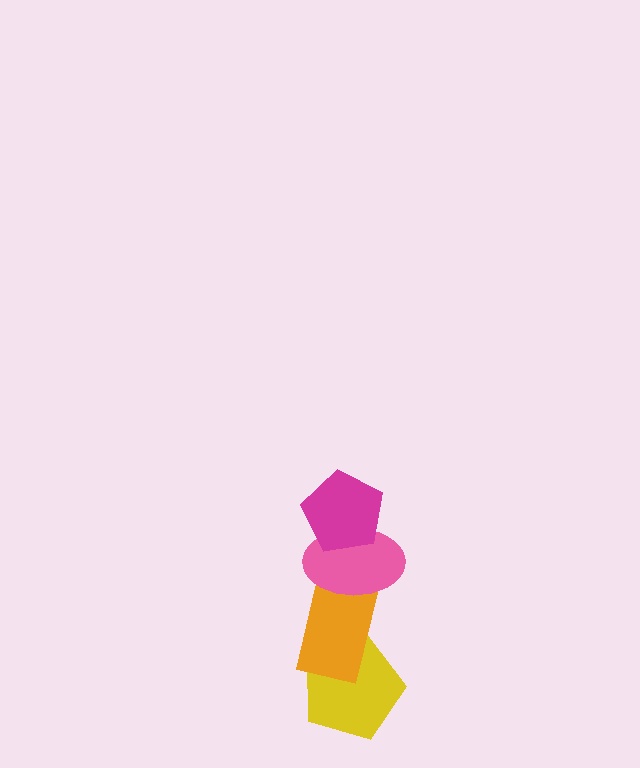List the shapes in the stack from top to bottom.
From top to bottom: the magenta pentagon, the pink ellipse, the orange rectangle, the yellow pentagon.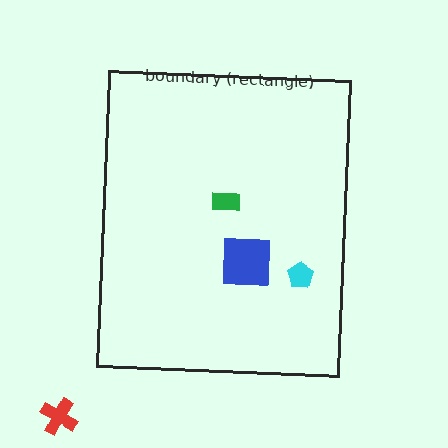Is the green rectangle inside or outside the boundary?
Inside.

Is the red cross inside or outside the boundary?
Outside.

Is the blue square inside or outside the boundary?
Inside.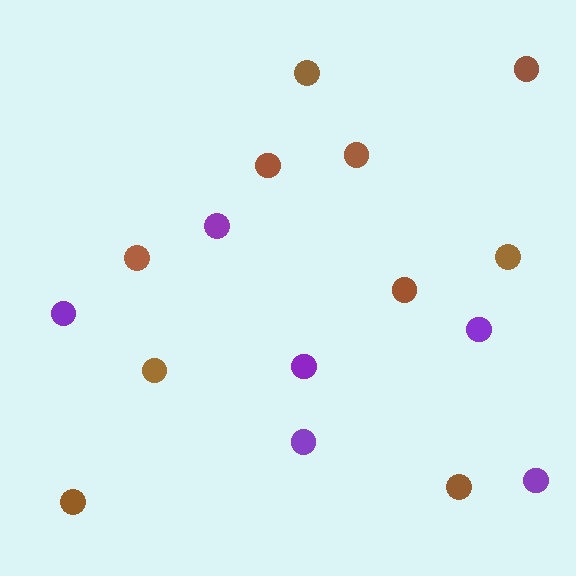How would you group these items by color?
There are 2 groups: one group of purple circles (6) and one group of brown circles (10).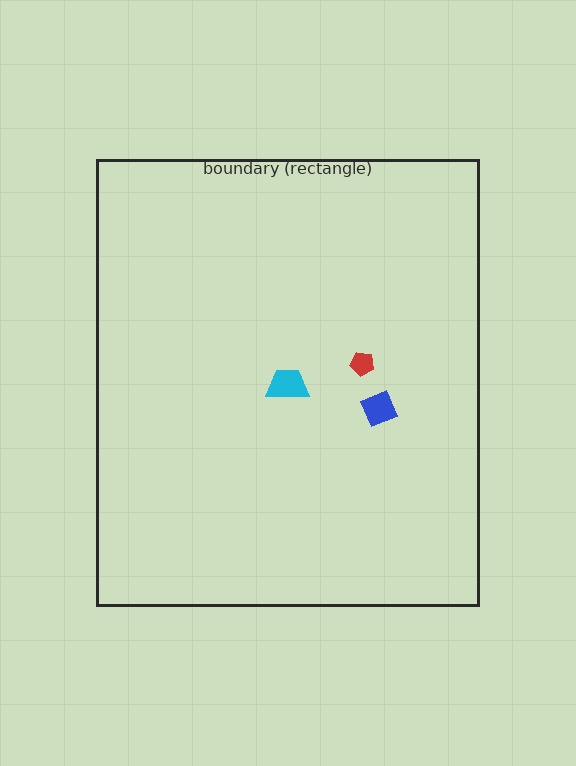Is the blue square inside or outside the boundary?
Inside.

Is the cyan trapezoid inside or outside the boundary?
Inside.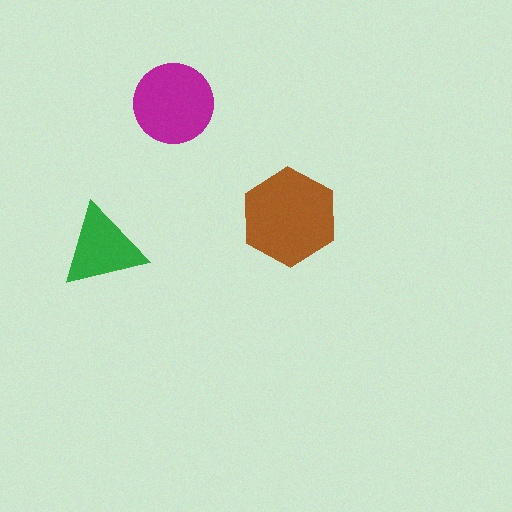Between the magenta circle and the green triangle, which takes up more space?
The magenta circle.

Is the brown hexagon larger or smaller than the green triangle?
Larger.